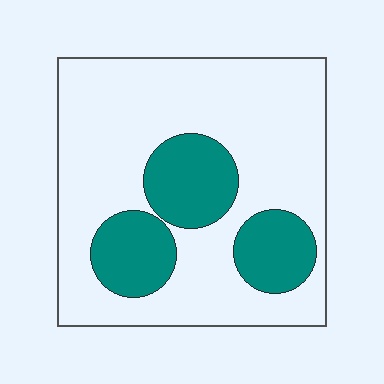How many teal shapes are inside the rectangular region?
3.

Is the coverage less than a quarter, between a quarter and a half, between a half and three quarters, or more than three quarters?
Between a quarter and a half.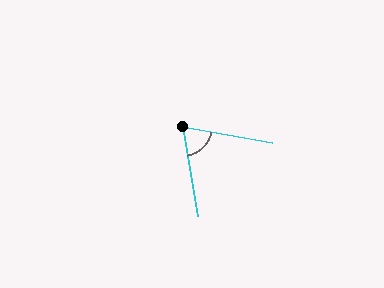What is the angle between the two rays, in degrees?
Approximately 70 degrees.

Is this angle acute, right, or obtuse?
It is acute.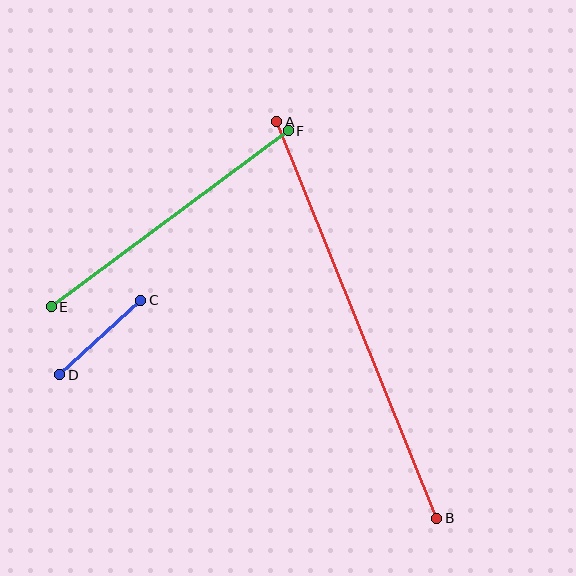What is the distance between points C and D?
The distance is approximately 110 pixels.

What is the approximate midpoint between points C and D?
The midpoint is at approximately (100, 337) pixels.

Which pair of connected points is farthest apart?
Points A and B are farthest apart.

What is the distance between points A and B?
The distance is approximately 428 pixels.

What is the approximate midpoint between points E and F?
The midpoint is at approximately (170, 219) pixels.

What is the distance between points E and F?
The distance is approximately 295 pixels.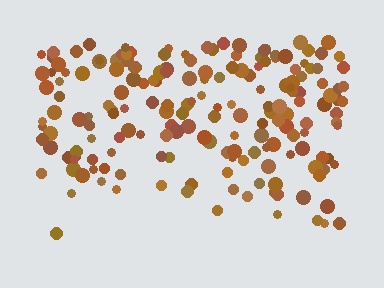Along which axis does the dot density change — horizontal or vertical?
Vertical.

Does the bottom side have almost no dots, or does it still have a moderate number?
Still a moderate number, just noticeably fewer than the top.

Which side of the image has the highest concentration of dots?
The top.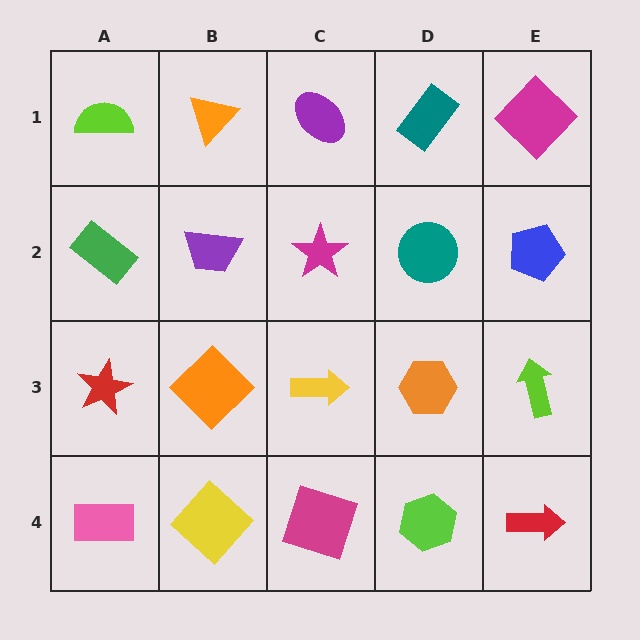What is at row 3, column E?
A lime arrow.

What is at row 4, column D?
A lime hexagon.